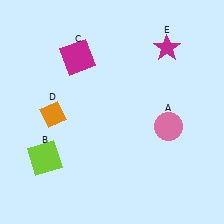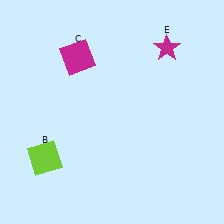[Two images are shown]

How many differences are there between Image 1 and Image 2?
There are 2 differences between the two images.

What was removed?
The pink circle (A), the orange diamond (D) were removed in Image 2.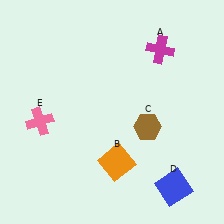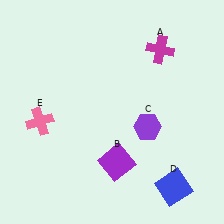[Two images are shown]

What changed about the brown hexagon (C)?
In Image 1, C is brown. In Image 2, it changed to purple.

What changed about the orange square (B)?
In Image 1, B is orange. In Image 2, it changed to purple.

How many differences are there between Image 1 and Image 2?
There are 2 differences between the two images.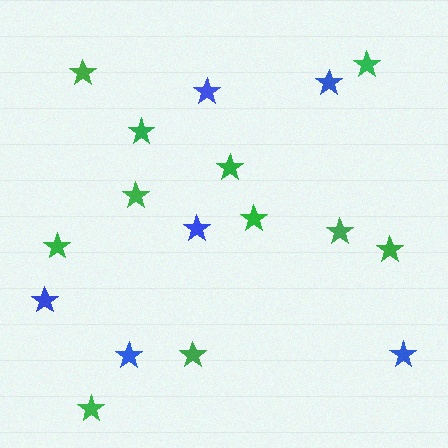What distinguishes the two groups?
There are 2 groups: one group of blue stars (6) and one group of green stars (11).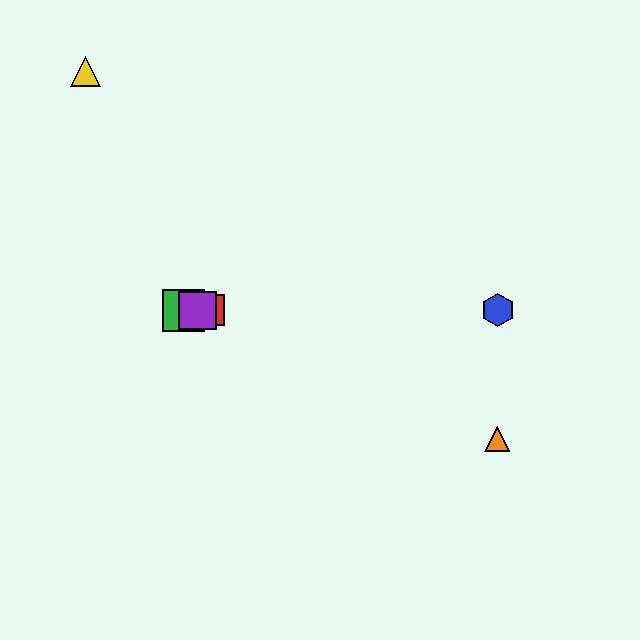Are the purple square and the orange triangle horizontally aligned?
No, the purple square is at y≈310 and the orange triangle is at y≈439.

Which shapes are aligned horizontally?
The red square, the blue hexagon, the green square, the purple square are aligned horizontally.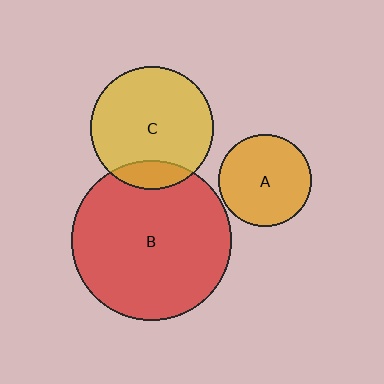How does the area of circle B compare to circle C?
Approximately 1.7 times.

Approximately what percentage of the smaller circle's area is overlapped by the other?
Approximately 15%.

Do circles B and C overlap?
Yes.